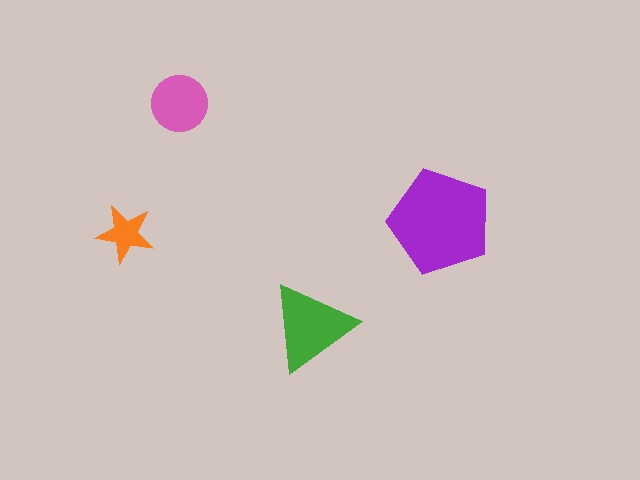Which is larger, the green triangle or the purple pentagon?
The purple pentagon.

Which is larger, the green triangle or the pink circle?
The green triangle.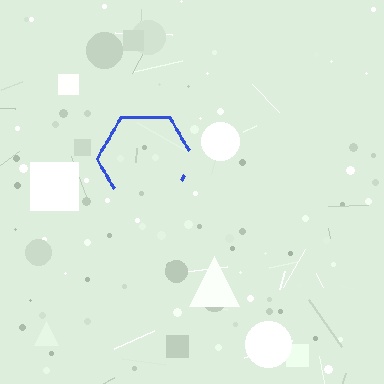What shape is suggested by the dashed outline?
The dashed outline suggests a hexagon.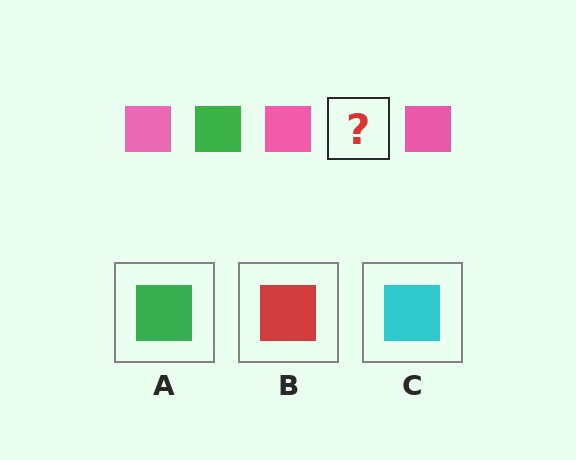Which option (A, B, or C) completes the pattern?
A.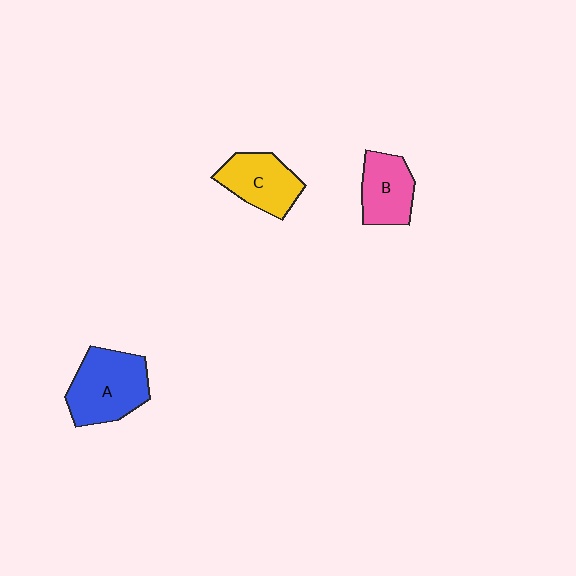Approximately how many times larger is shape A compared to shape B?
Approximately 1.5 times.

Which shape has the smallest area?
Shape B (pink).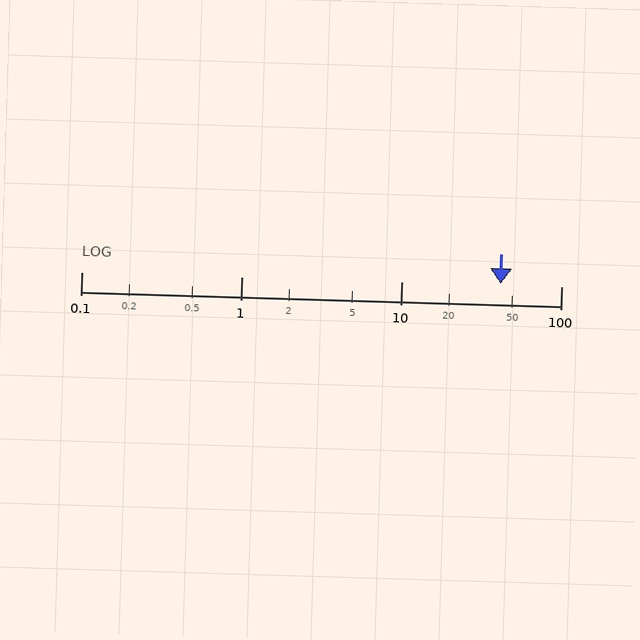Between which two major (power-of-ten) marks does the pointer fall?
The pointer is between 10 and 100.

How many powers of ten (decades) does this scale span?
The scale spans 3 decades, from 0.1 to 100.